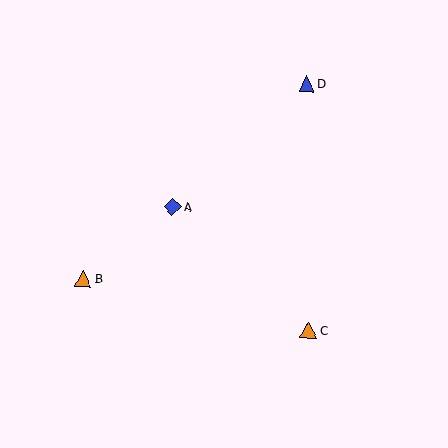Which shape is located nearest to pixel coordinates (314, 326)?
The orange triangle (labeled C) at (309, 330) is nearest to that location.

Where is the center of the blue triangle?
The center of the blue triangle is at (307, 84).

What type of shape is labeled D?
Shape D is a blue triangle.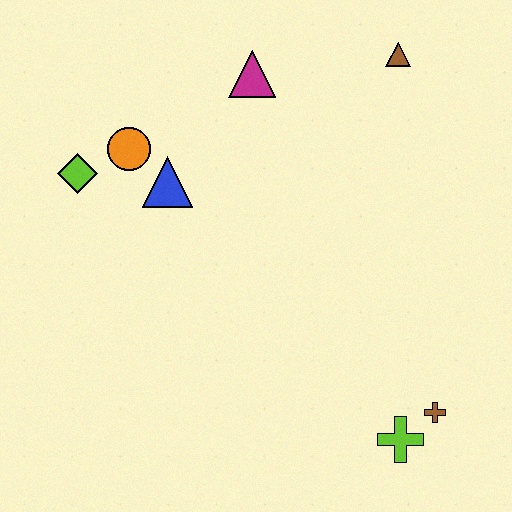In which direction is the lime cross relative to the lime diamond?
The lime cross is to the right of the lime diamond.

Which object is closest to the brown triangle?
The magenta triangle is closest to the brown triangle.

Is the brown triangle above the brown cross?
Yes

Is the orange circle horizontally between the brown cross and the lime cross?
No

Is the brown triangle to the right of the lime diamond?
Yes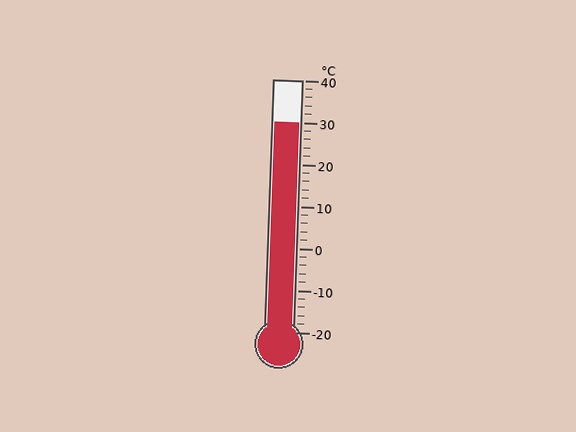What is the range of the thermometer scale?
The thermometer scale ranges from -20°C to 40°C.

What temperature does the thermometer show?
The thermometer shows approximately 30°C.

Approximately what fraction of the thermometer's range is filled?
The thermometer is filled to approximately 85% of its range.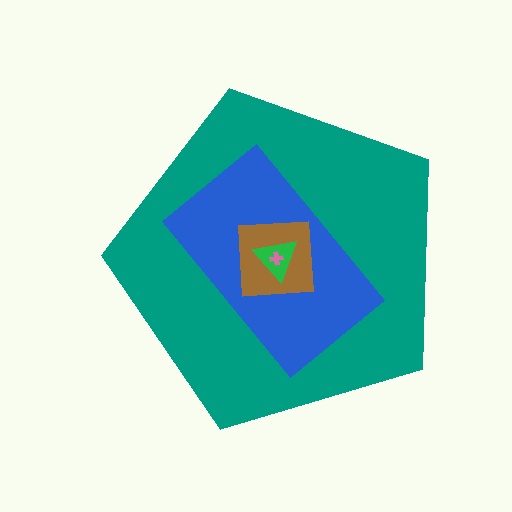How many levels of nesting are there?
5.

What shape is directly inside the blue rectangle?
The brown square.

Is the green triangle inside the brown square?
Yes.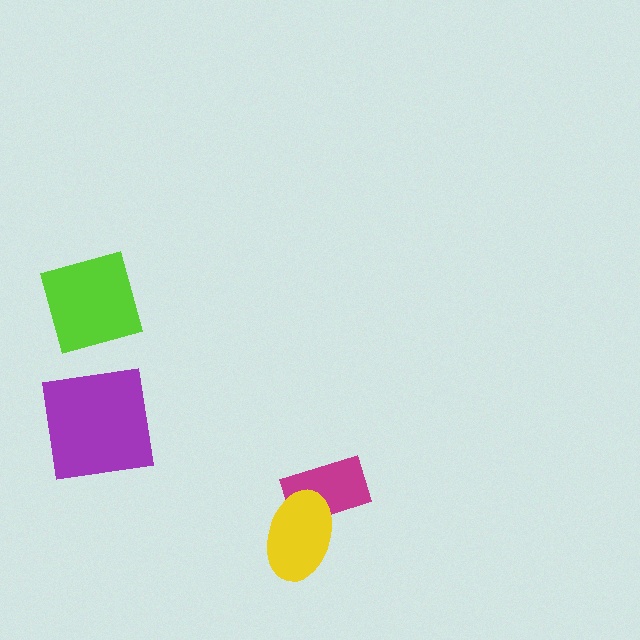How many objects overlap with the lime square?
0 objects overlap with the lime square.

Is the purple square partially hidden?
No, no other shape covers it.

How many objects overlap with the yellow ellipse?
1 object overlaps with the yellow ellipse.